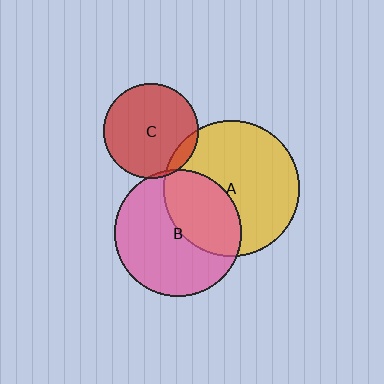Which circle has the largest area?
Circle A (yellow).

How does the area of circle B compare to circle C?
Approximately 1.8 times.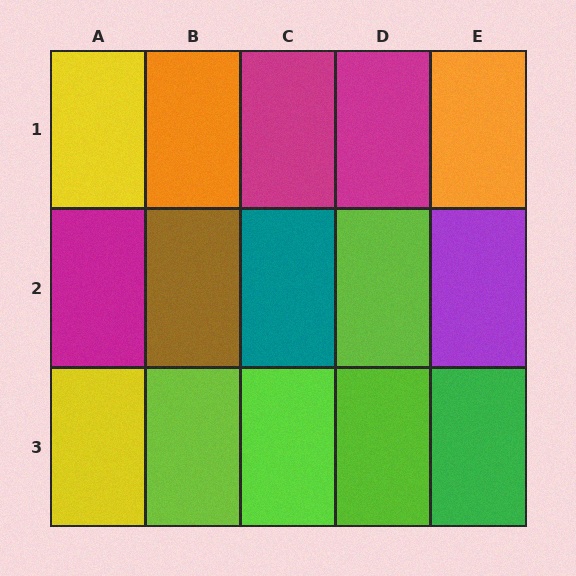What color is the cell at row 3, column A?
Yellow.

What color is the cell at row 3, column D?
Lime.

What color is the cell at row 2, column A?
Magenta.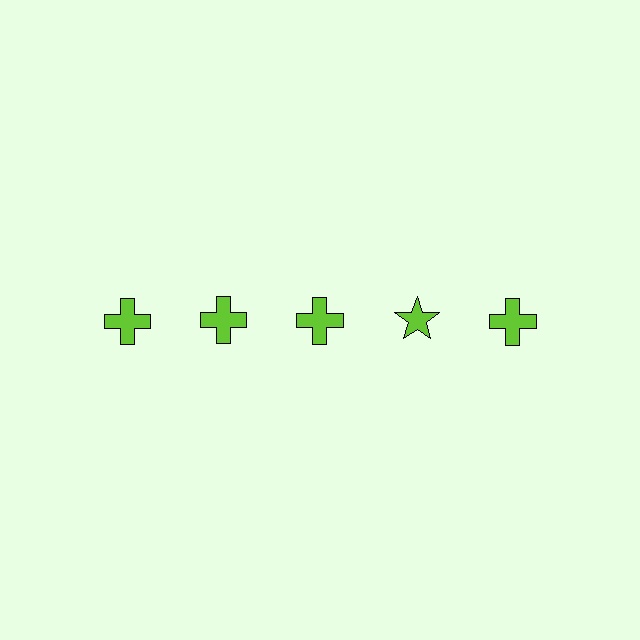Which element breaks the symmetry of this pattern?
The lime star in the top row, second from right column breaks the symmetry. All other shapes are lime crosses.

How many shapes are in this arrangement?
There are 5 shapes arranged in a grid pattern.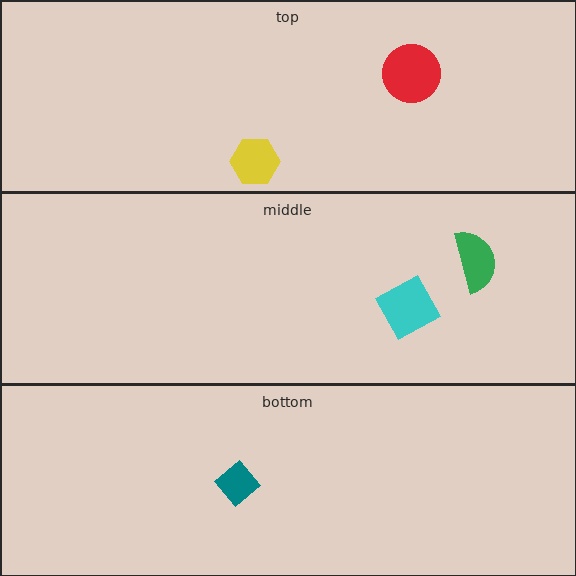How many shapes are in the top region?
2.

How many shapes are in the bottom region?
1.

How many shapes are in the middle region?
2.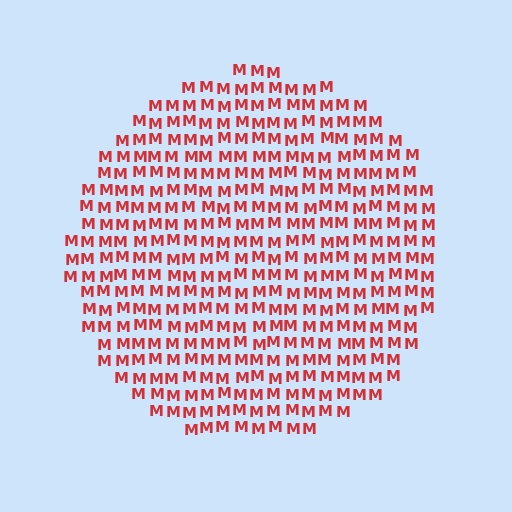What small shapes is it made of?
It is made of small letter M's.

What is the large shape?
The large shape is a circle.